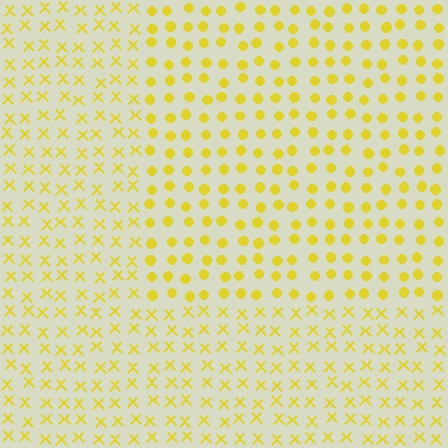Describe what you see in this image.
The image is filled with small yellow elements arranged in a uniform grid. A rectangle-shaped region contains circles, while the surrounding area contains X marks. The boundary is defined purely by the change in element shape.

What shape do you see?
I see a rectangle.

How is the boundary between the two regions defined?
The boundary is defined by a change in element shape: circles inside vs. X marks outside. All elements share the same color and spacing.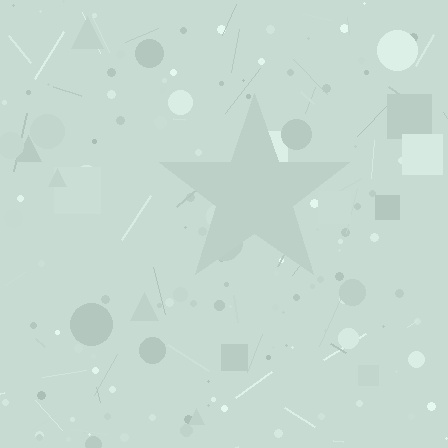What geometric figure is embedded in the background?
A star is embedded in the background.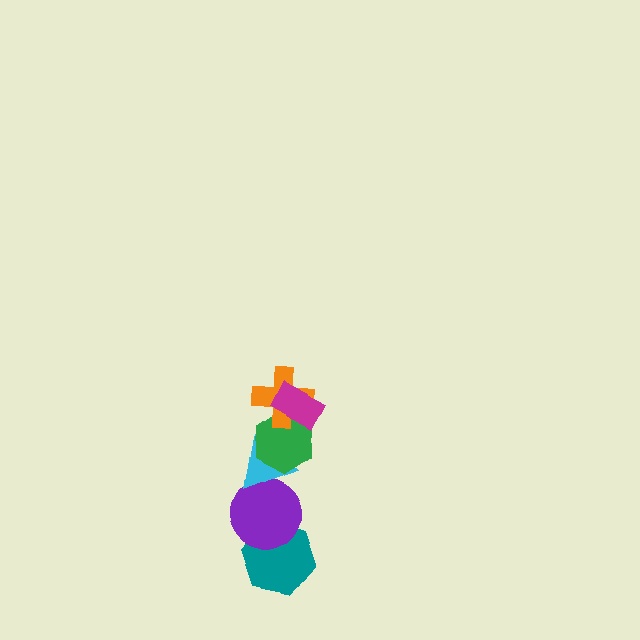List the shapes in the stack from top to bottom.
From top to bottom: the magenta rectangle, the orange cross, the green hexagon, the cyan triangle, the purple circle, the teal hexagon.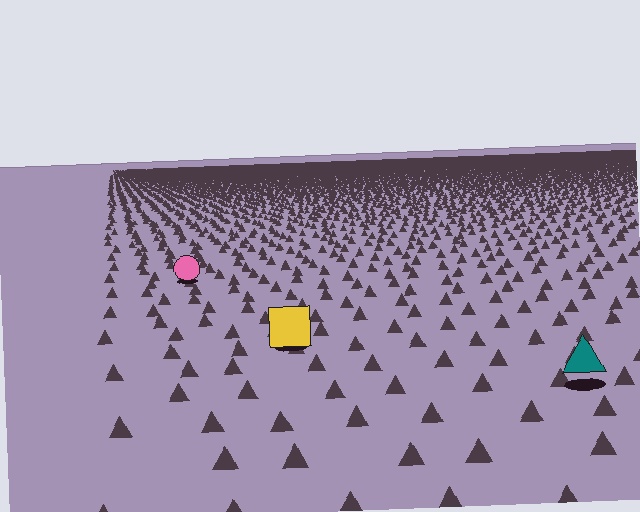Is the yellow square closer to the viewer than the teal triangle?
No. The teal triangle is closer — you can tell from the texture gradient: the ground texture is coarser near it.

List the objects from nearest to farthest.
From nearest to farthest: the teal triangle, the yellow square, the pink circle.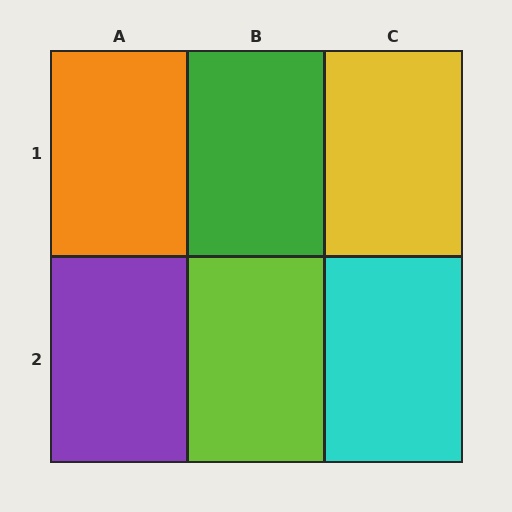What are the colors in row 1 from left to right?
Orange, green, yellow.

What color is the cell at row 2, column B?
Lime.